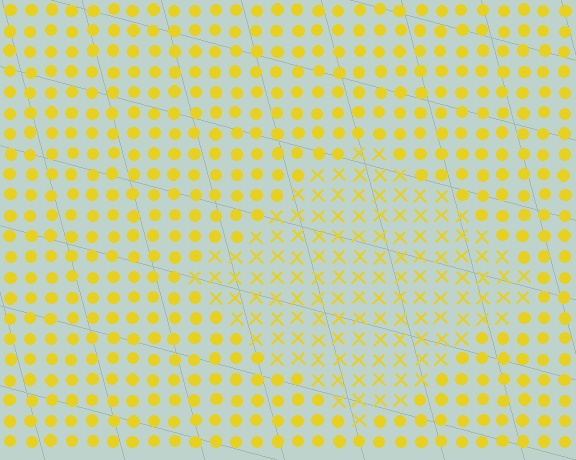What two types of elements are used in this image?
The image uses X marks inside the diamond region and circles outside it.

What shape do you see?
I see a diamond.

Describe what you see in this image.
The image is filled with small yellow elements arranged in a uniform grid. A diamond-shaped region contains X marks, while the surrounding area contains circles. The boundary is defined purely by the change in element shape.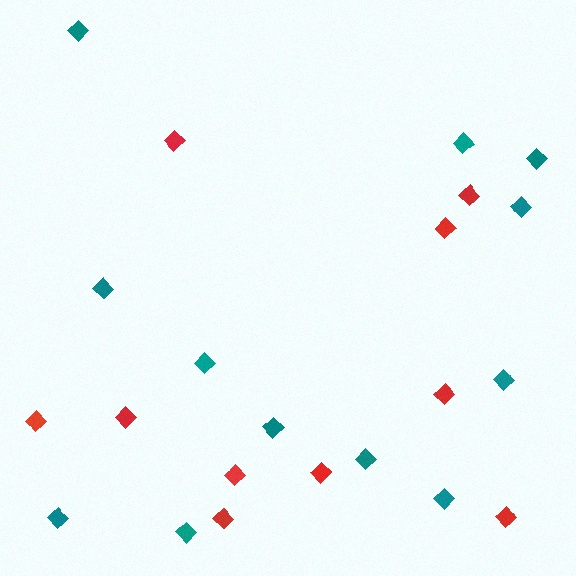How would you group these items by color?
There are 2 groups: one group of teal diamonds (12) and one group of red diamonds (10).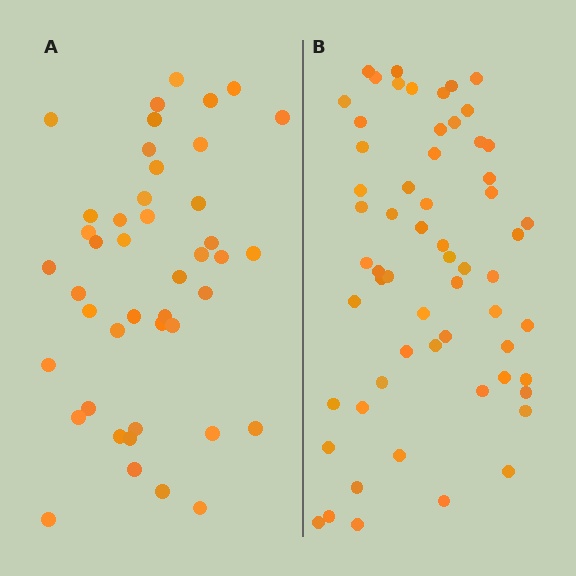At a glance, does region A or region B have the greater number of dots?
Region B (the right region) has more dots.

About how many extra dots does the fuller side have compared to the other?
Region B has approximately 15 more dots than region A.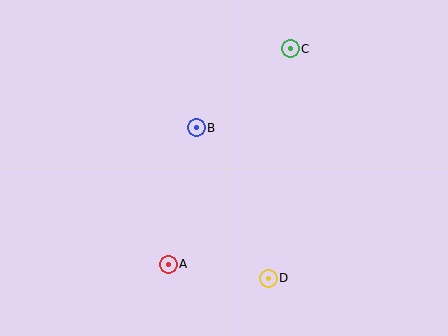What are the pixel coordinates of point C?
Point C is at (290, 49).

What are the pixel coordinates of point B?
Point B is at (196, 128).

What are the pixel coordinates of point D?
Point D is at (268, 278).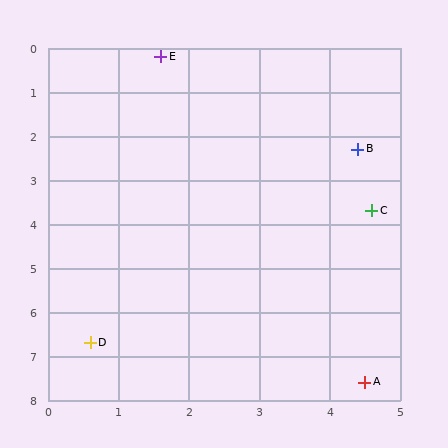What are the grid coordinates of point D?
Point D is at approximately (0.6, 6.7).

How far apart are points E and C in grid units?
Points E and C are about 4.6 grid units apart.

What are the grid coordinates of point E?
Point E is at approximately (1.6, 0.2).